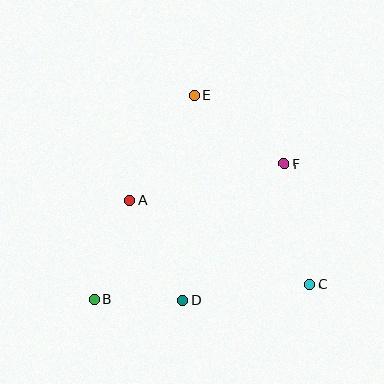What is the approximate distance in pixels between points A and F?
The distance between A and F is approximately 159 pixels.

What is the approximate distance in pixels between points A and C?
The distance between A and C is approximately 198 pixels.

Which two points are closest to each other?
Points B and D are closest to each other.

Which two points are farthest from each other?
Points B and F are farthest from each other.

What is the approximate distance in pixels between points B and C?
The distance between B and C is approximately 216 pixels.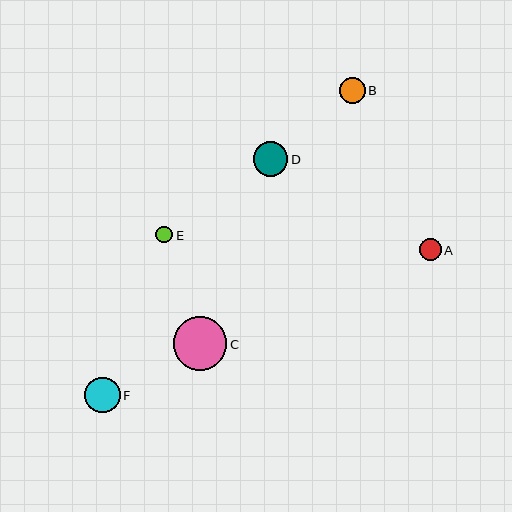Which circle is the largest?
Circle C is the largest with a size of approximately 53 pixels.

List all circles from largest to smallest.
From largest to smallest: C, F, D, B, A, E.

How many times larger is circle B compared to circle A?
Circle B is approximately 1.2 times the size of circle A.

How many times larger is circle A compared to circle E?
Circle A is approximately 1.3 times the size of circle E.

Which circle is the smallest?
Circle E is the smallest with a size of approximately 17 pixels.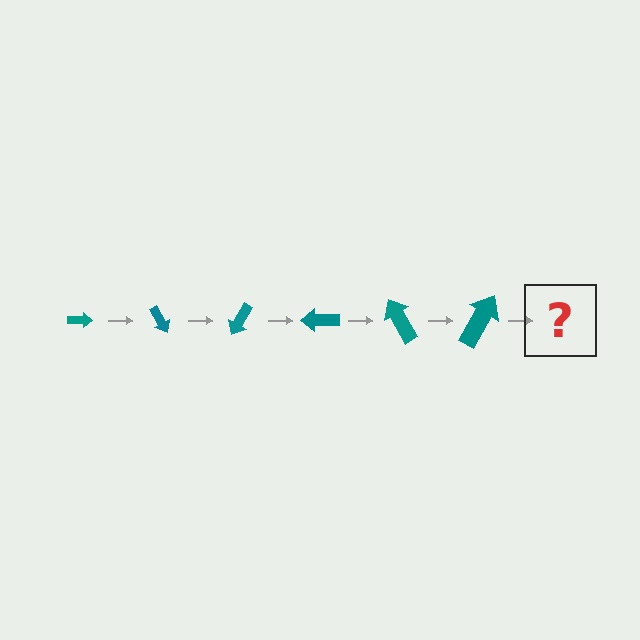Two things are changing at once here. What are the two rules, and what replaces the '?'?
The two rules are that the arrow grows larger each step and it rotates 60 degrees each step. The '?' should be an arrow, larger than the previous one and rotated 360 degrees from the start.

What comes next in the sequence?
The next element should be an arrow, larger than the previous one and rotated 360 degrees from the start.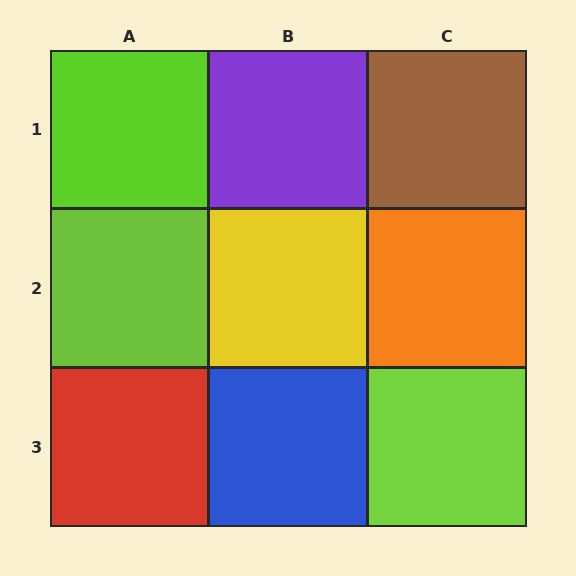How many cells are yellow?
1 cell is yellow.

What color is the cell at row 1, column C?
Brown.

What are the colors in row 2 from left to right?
Lime, yellow, orange.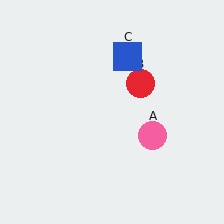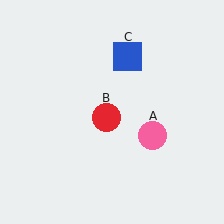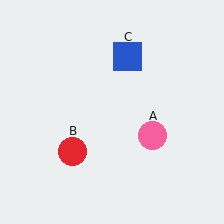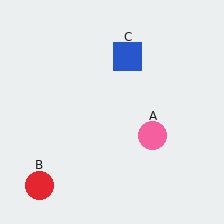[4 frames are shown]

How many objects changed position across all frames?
1 object changed position: red circle (object B).